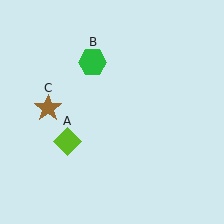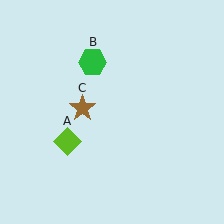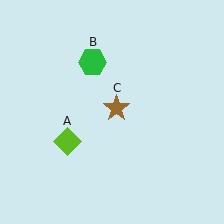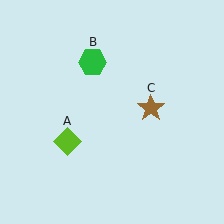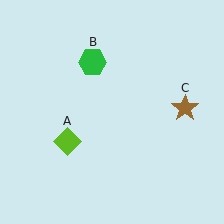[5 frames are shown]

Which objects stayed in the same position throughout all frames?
Lime diamond (object A) and green hexagon (object B) remained stationary.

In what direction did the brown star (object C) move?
The brown star (object C) moved right.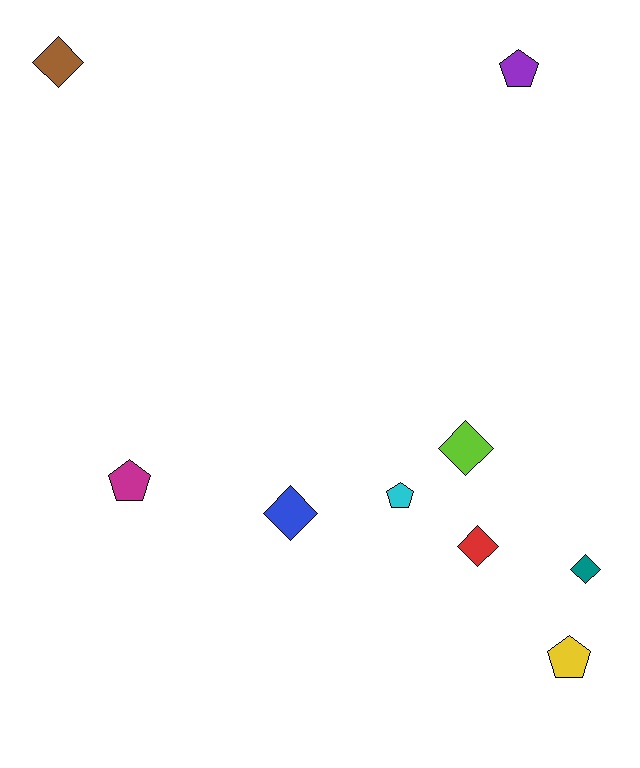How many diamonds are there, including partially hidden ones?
There are 5 diamonds.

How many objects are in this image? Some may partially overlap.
There are 9 objects.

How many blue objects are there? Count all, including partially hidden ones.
There is 1 blue object.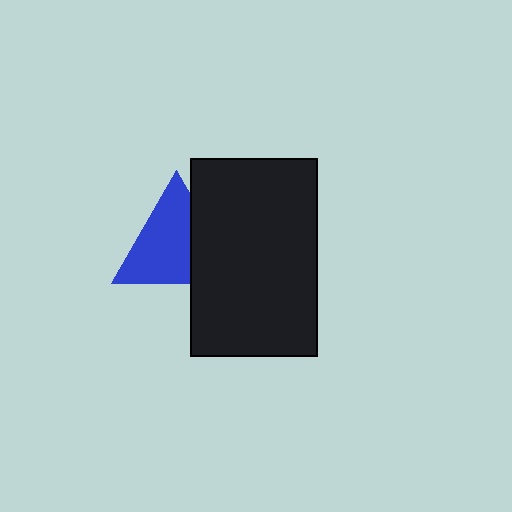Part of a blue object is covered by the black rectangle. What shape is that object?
It is a triangle.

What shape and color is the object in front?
The object in front is a black rectangle.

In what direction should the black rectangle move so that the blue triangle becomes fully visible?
The black rectangle should move right. That is the shortest direction to clear the overlap and leave the blue triangle fully visible.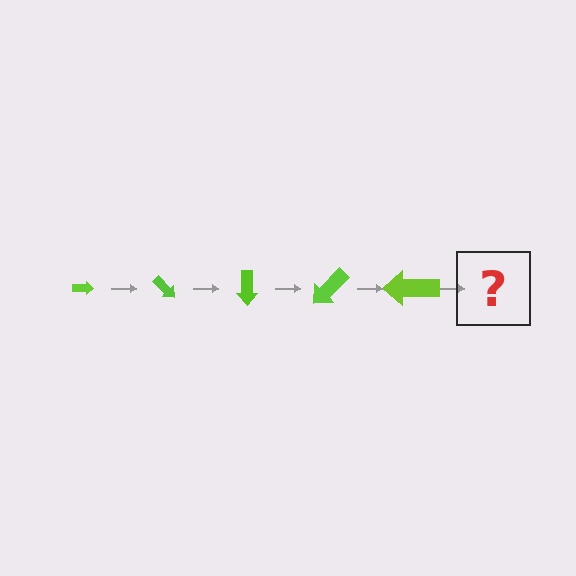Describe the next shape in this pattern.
It should be an arrow, larger than the previous one and rotated 225 degrees from the start.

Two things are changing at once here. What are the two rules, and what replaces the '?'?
The two rules are that the arrow grows larger each step and it rotates 45 degrees each step. The '?' should be an arrow, larger than the previous one and rotated 225 degrees from the start.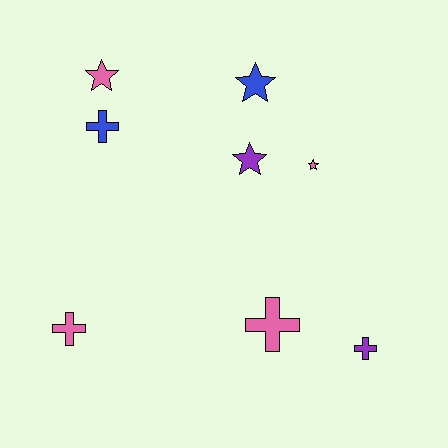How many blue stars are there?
There is 1 blue star.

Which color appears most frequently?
Pink, with 4 objects.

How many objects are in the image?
There are 8 objects.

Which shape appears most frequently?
Star, with 4 objects.